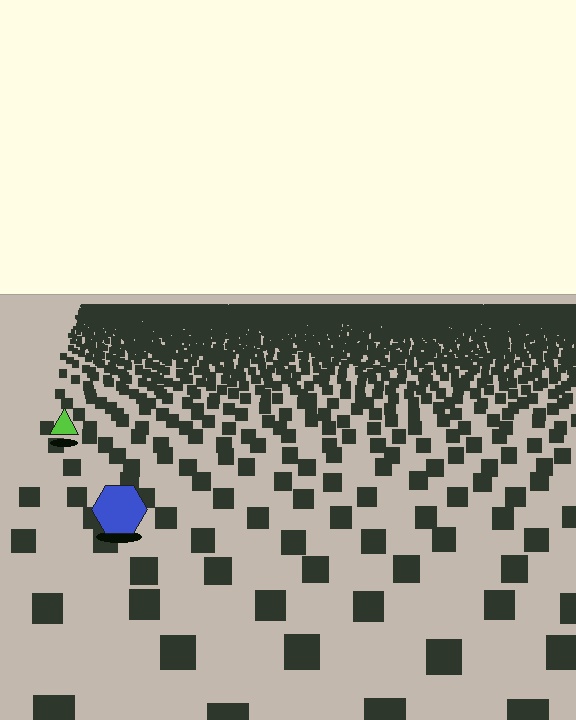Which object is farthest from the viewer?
The lime triangle is farthest from the viewer. It appears smaller and the ground texture around it is denser.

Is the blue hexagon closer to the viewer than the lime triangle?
Yes. The blue hexagon is closer — you can tell from the texture gradient: the ground texture is coarser near it.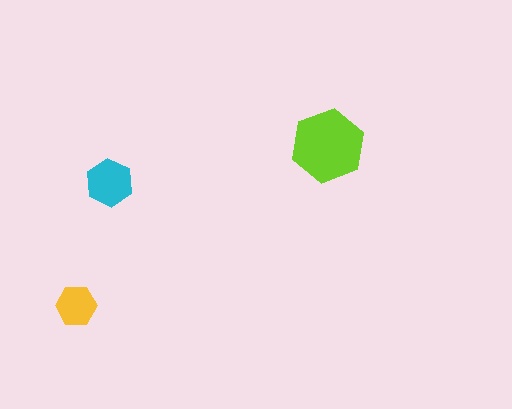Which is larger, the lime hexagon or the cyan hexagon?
The lime one.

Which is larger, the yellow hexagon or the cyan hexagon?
The cyan one.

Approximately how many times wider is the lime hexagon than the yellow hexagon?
About 2 times wider.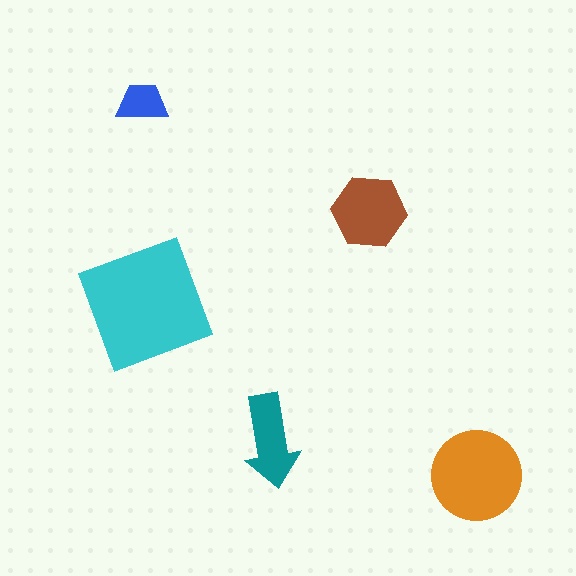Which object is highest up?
The blue trapezoid is topmost.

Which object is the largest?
The cyan square.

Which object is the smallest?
The blue trapezoid.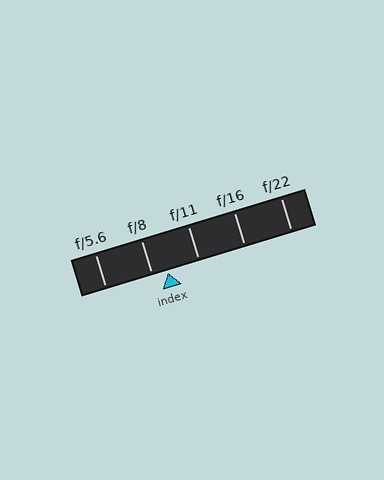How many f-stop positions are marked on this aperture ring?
There are 5 f-stop positions marked.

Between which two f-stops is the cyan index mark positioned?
The index mark is between f/8 and f/11.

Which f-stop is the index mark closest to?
The index mark is closest to f/8.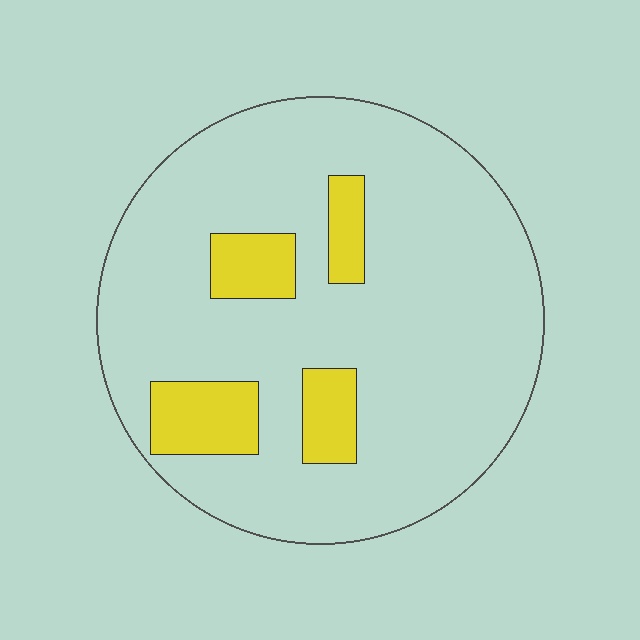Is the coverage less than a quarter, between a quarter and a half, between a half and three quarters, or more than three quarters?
Less than a quarter.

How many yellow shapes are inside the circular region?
4.